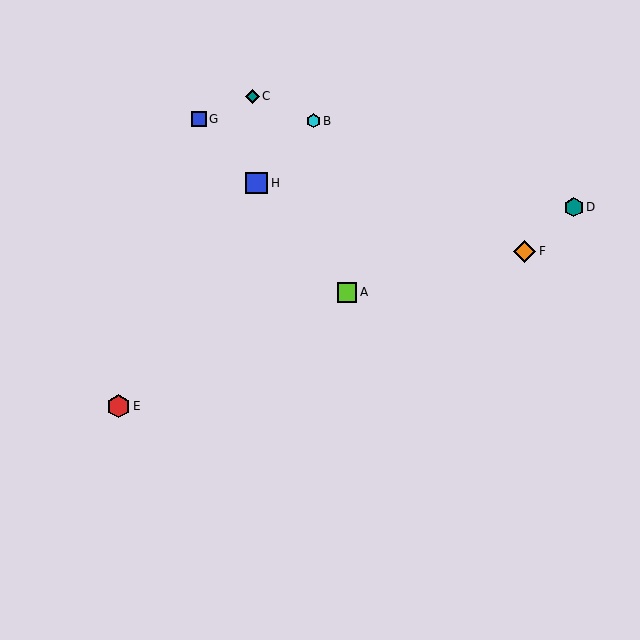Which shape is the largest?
The red hexagon (labeled E) is the largest.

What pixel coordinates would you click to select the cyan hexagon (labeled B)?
Click at (313, 121) to select the cyan hexagon B.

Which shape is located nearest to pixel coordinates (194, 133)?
The blue square (labeled G) at (199, 119) is nearest to that location.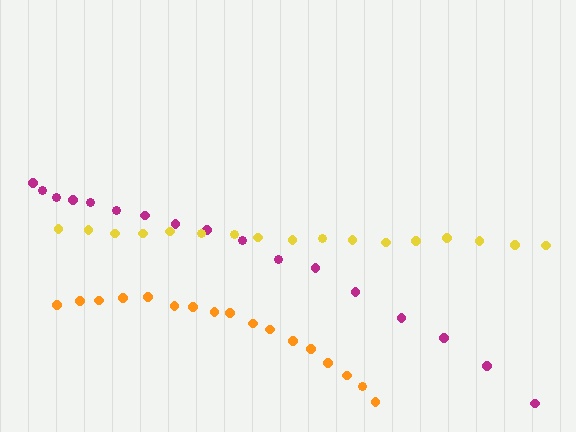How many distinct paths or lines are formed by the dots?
There are 3 distinct paths.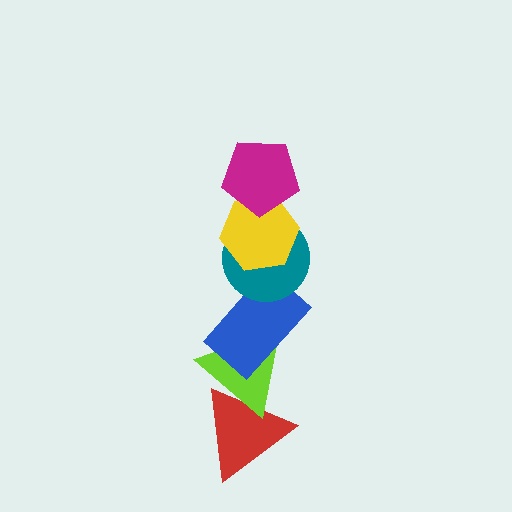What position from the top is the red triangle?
The red triangle is 6th from the top.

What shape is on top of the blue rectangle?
The teal circle is on top of the blue rectangle.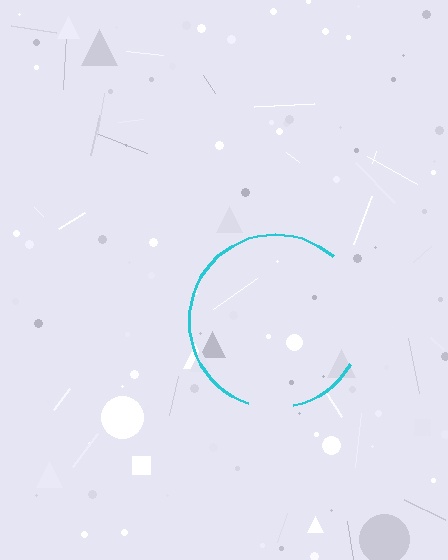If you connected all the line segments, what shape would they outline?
They would outline a circle.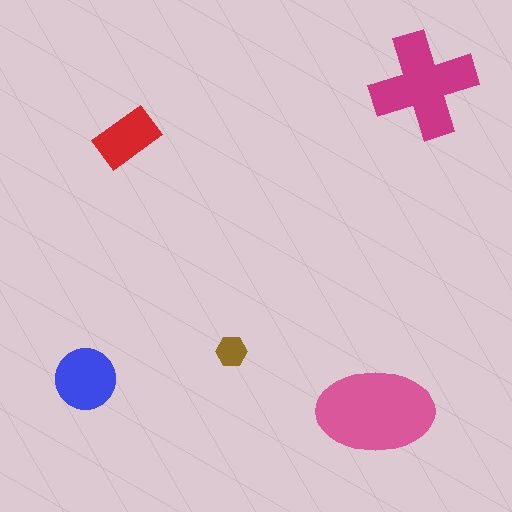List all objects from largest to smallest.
The pink ellipse, the magenta cross, the blue circle, the red rectangle, the brown hexagon.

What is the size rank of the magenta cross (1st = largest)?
2nd.